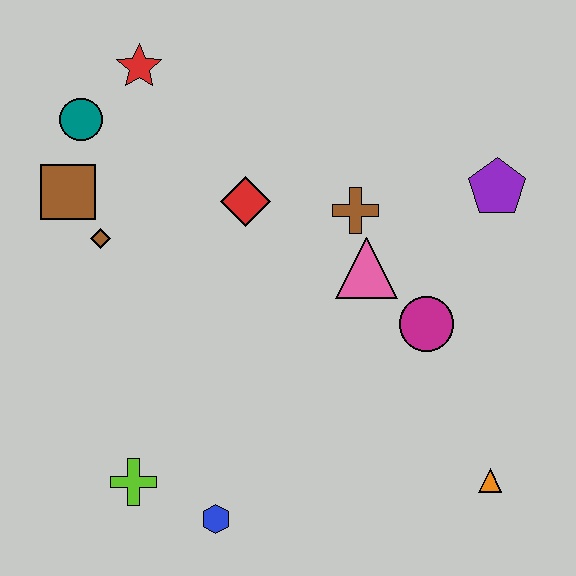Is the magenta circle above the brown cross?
No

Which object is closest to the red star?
The teal circle is closest to the red star.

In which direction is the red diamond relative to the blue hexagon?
The red diamond is above the blue hexagon.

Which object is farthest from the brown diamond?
The orange triangle is farthest from the brown diamond.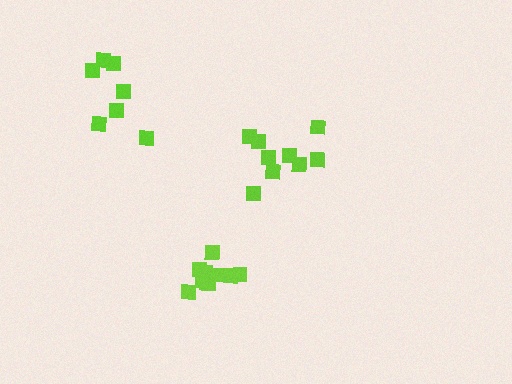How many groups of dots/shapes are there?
There are 3 groups.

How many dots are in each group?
Group 1: 7 dots, Group 2: 10 dots, Group 3: 9 dots (26 total).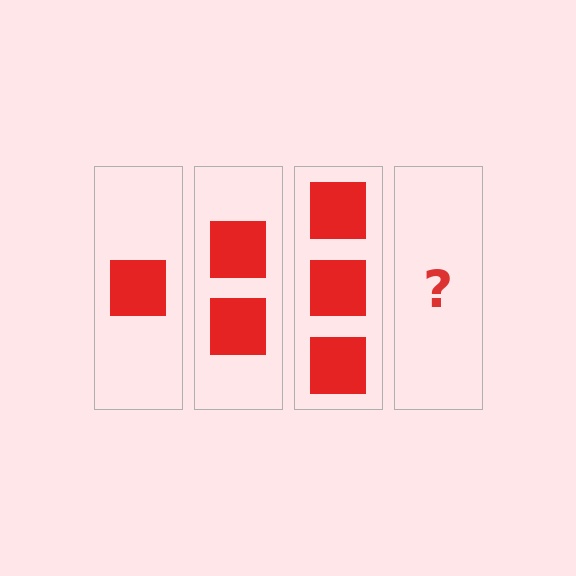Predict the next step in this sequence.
The next step is 4 squares.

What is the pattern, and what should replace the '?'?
The pattern is that each step adds one more square. The '?' should be 4 squares.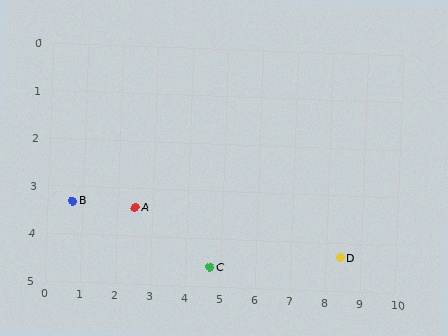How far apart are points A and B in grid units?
Points A and B are about 1.8 grid units apart.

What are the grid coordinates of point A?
Point A is at approximately (2.5, 3.4).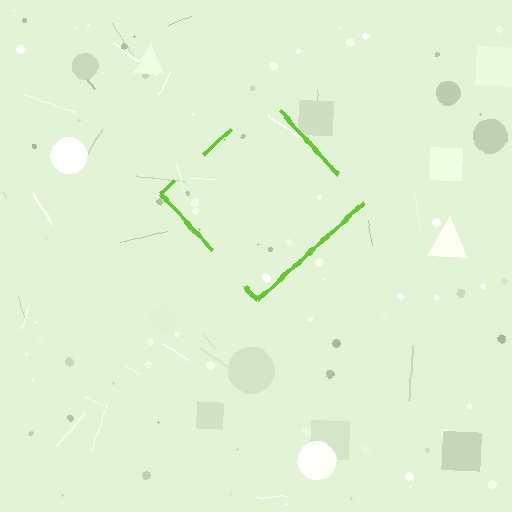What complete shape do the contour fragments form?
The contour fragments form a diamond.